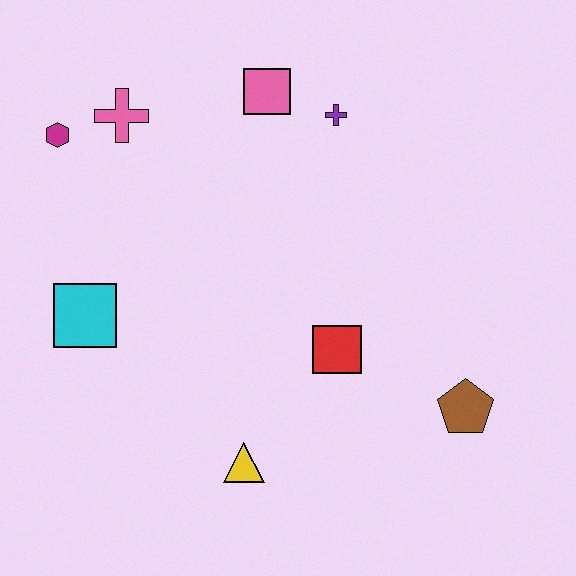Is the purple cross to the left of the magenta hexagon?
No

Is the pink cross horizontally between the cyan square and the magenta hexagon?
No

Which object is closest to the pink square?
The purple cross is closest to the pink square.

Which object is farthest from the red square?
The magenta hexagon is farthest from the red square.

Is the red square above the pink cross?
No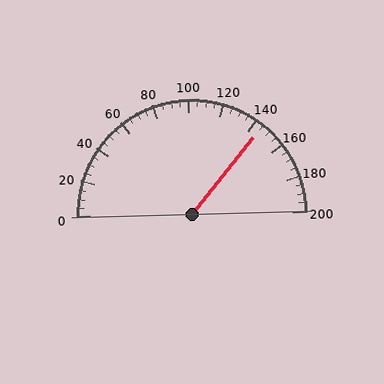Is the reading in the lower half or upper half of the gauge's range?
The reading is in the upper half of the range (0 to 200).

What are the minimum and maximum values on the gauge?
The gauge ranges from 0 to 200.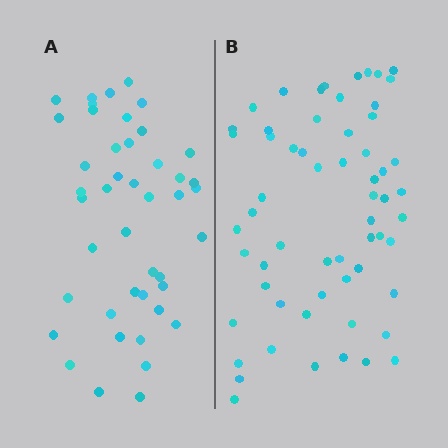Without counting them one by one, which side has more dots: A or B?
Region B (the right region) has more dots.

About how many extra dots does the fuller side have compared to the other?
Region B has approximately 15 more dots than region A.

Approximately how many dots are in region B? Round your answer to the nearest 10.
About 60 dots.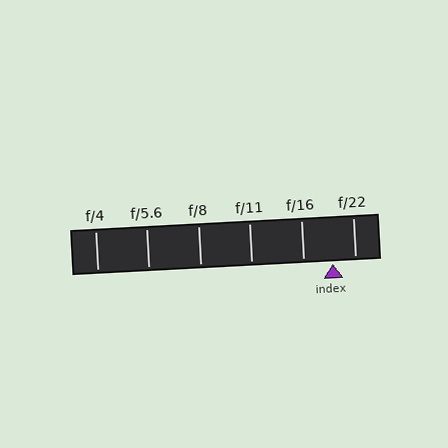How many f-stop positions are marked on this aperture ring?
There are 6 f-stop positions marked.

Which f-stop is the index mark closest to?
The index mark is closest to f/22.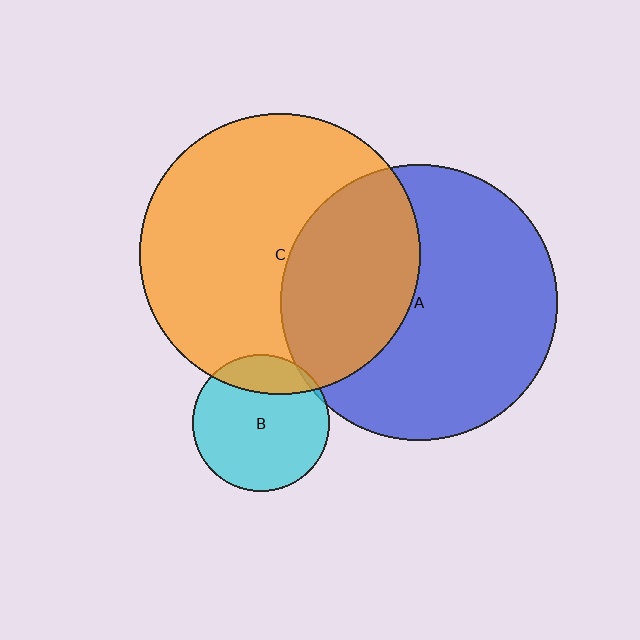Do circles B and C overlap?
Yes.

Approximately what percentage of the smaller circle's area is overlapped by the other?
Approximately 20%.